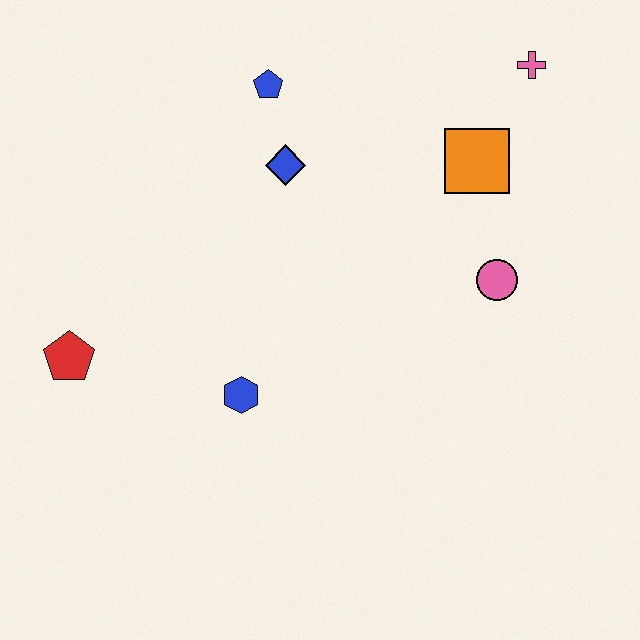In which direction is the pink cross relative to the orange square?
The pink cross is above the orange square.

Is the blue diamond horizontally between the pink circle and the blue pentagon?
Yes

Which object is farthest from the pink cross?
The red pentagon is farthest from the pink cross.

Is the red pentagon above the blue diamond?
No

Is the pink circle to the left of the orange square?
No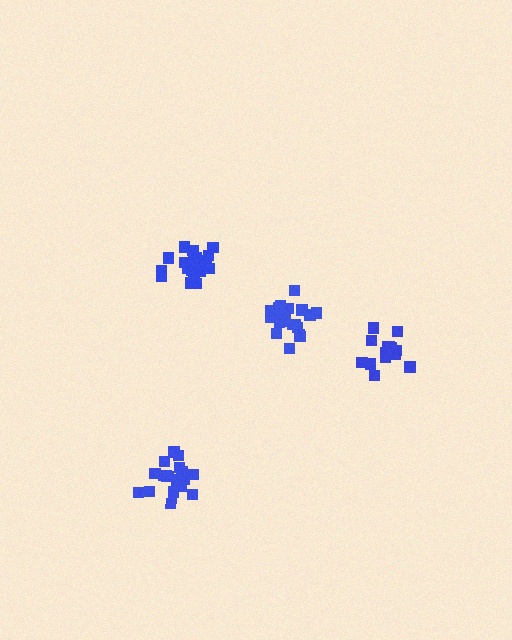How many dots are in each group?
Group 1: 20 dots, Group 2: 20 dots, Group 3: 15 dots, Group 4: 20 dots (75 total).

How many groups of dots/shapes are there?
There are 4 groups.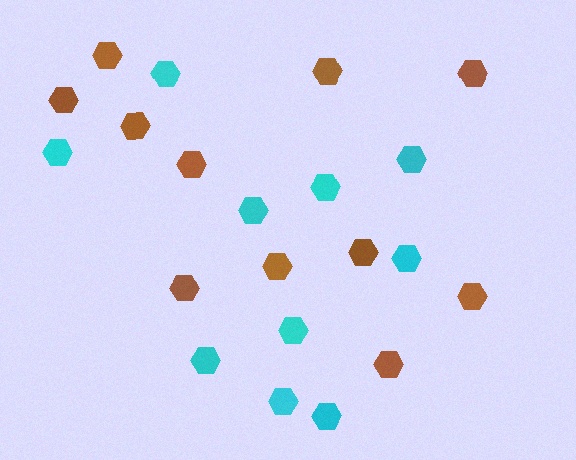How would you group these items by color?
There are 2 groups: one group of cyan hexagons (10) and one group of brown hexagons (11).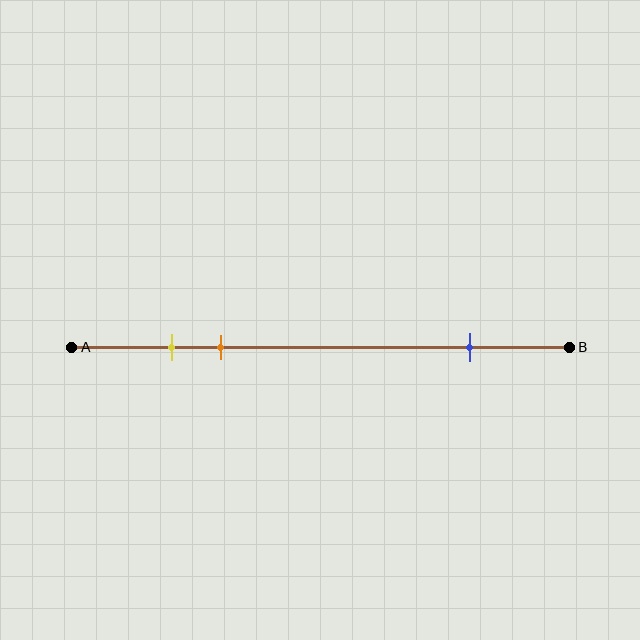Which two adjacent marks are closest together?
The yellow and orange marks are the closest adjacent pair.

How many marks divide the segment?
There are 3 marks dividing the segment.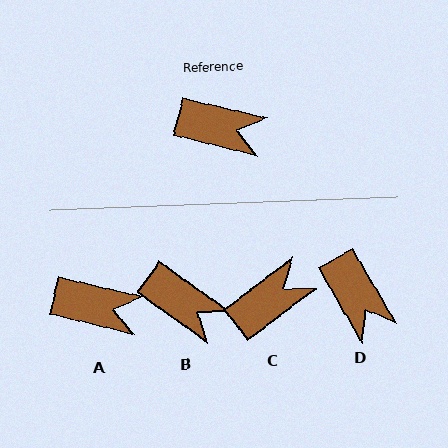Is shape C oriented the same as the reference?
No, it is off by about 51 degrees.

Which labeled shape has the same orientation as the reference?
A.